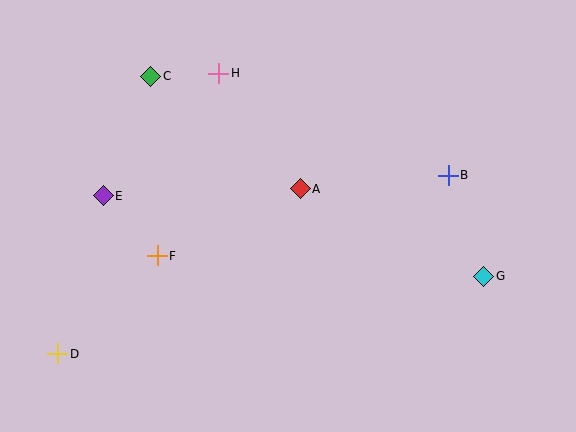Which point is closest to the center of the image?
Point A at (300, 189) is closest to the center.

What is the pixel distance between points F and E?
The distance between F and E is 81 pixels.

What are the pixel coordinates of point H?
Point H is at (219, 73).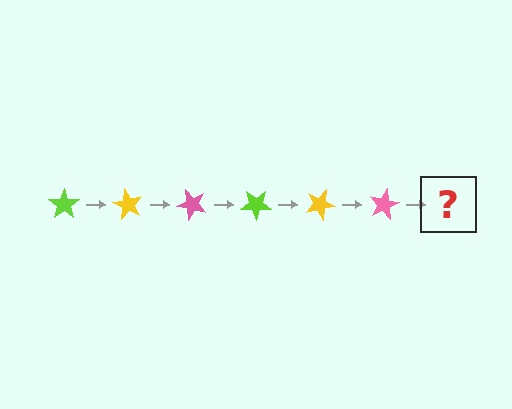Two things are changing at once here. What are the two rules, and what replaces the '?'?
The two rules are that it rotates 60 degrees each step and the color cycles through lime, yellow, and pink. The '?' should be a lime star, rotated 360 degrees from the start.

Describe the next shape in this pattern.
It should be a lime star, rotated 360 degrees from the start.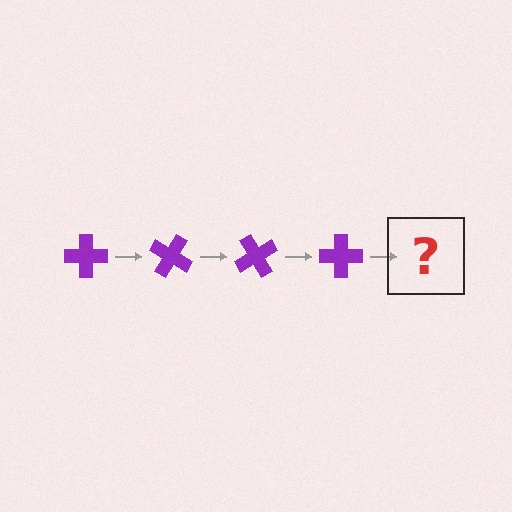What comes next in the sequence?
The next element should be a purple cross rotated 120 degrees.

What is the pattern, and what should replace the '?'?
The pattern is that the cross rotates 30 degrees each step. The '?' should be a purple cross rotated 120 degrees.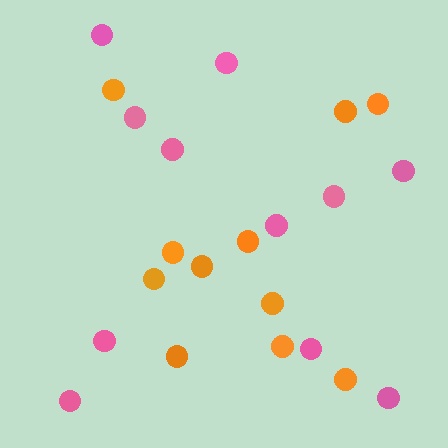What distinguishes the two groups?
There are 2 groups: one group of pink circles (11) and one group of orange circles (11).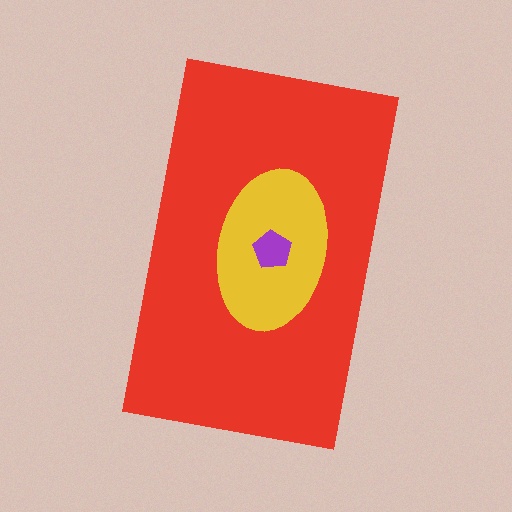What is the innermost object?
The purple pentagon.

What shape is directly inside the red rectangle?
The yellow ellipse.